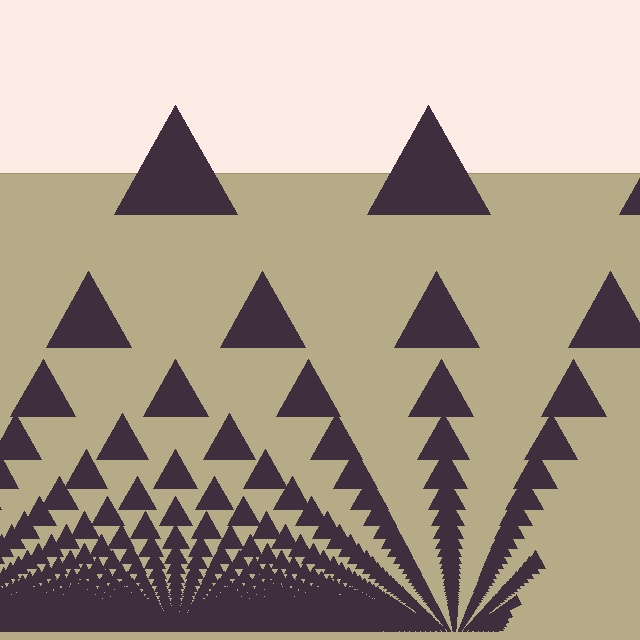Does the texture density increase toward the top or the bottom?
Density increases toward the bottom.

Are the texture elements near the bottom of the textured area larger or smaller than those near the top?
Smaller. The gradient is inverted — elements near the bottom are smaller and denser.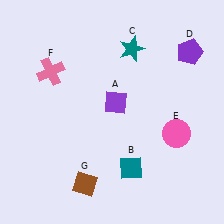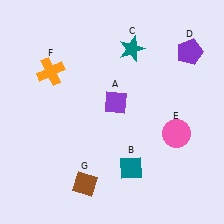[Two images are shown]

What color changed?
The cross (F) changed from pink in Image 1 to orange in Image 2.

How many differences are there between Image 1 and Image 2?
There is 1 difference between the two images.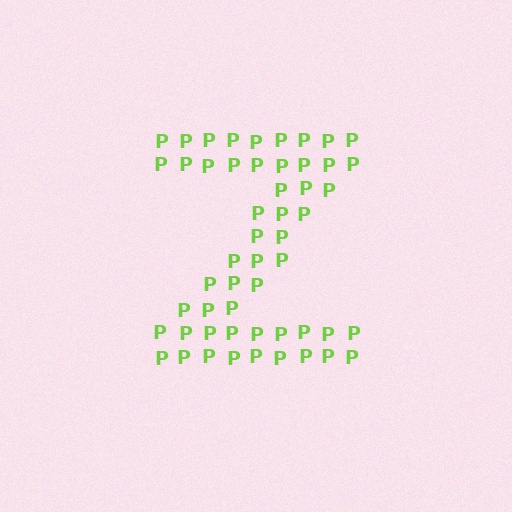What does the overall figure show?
The overall figure shows the letter Z.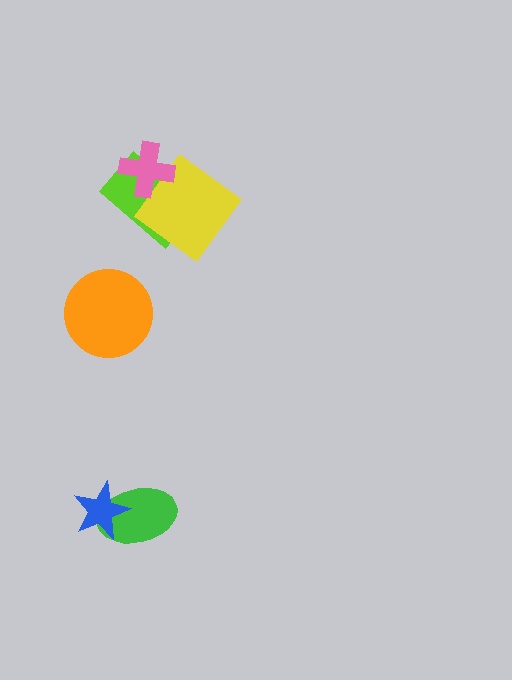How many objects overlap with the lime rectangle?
2 objects overlap with the lime rectangle.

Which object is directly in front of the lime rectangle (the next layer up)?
The yellow diamond is directly in front of the lime rectangle.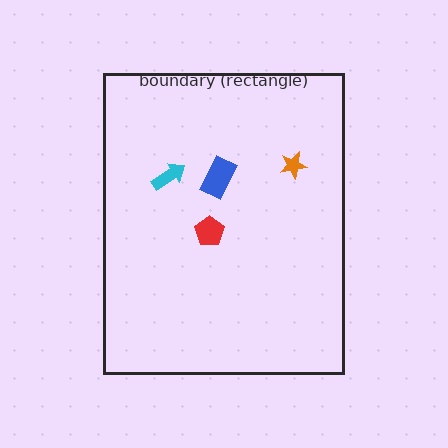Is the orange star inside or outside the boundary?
Inside.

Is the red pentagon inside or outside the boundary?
Inside.